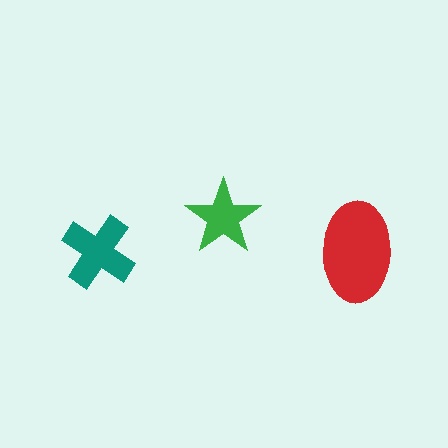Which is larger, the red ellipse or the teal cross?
The red ellipse.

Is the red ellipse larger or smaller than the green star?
Larger.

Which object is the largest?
The red ellipse.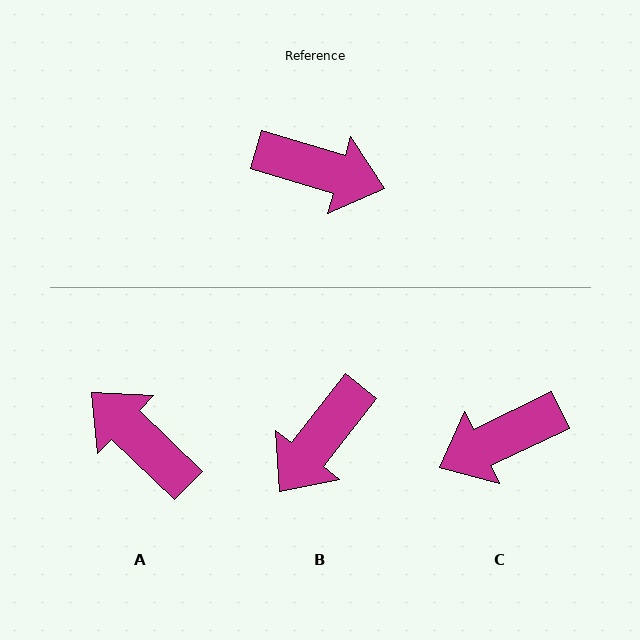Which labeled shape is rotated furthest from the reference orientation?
A, about 153 degrees away.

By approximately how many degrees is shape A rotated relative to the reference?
Approximately 153 degrees counter-clockwise.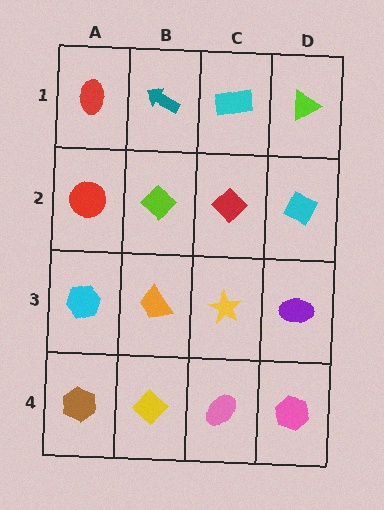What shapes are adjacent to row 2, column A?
A red ellipse (row 1, column A), a cyan hexagon (row 3, column A), a lime diamond (row 2, column B).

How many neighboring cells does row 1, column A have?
2.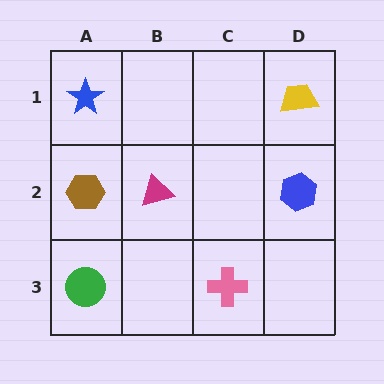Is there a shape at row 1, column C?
No, that cell is empty.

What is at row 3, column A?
A green circle.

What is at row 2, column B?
A magenta triangle.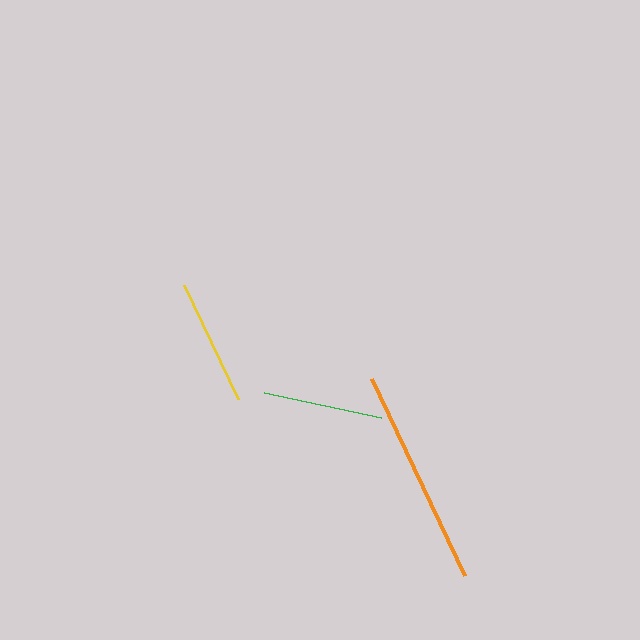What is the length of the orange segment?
The orange segment is approximately 218 pixels long.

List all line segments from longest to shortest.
From longest to shortest: orange, yellow, green.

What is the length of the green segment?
The green segment is approximately 120 pixels long.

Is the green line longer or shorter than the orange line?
The orange line is longer than the green line.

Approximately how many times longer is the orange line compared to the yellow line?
The orange line is approximately 1.7 times the length of the yellow line.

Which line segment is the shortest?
The green line is the shortest at approximately 120 pixels.